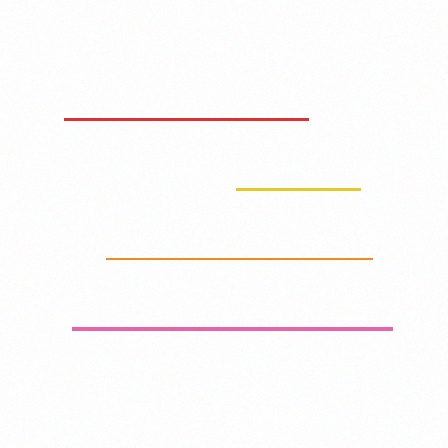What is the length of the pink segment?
The pink segment is approximately 320 pixels long.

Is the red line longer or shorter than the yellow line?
The red line is longer than the yellow line.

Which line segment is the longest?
The pink line is the longest at approximately 320 pixels.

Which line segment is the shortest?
The yellow line is the shortest at approximately 124 pixels.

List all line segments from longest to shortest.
From longest to shortest: pink, orange, red, yellow.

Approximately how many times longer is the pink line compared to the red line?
The pink line is approximately 1.3 times the length of the red line.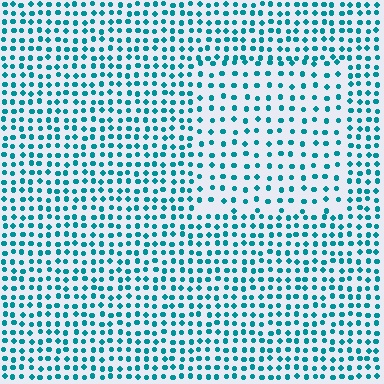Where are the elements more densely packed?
The elements are more densely packed outside the rectangle boundary.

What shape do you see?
I see a rectangle.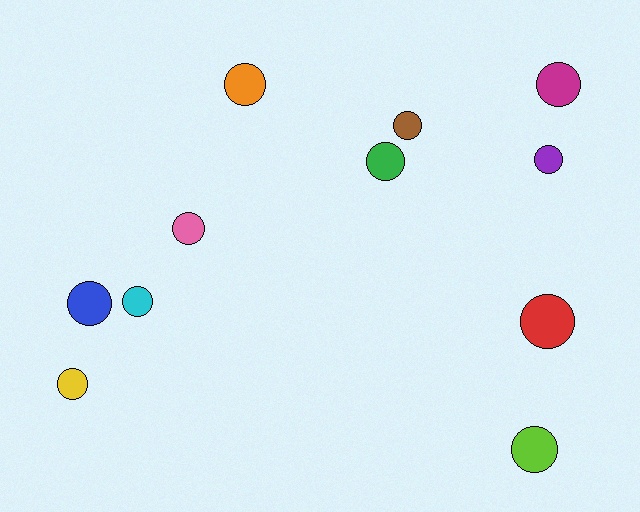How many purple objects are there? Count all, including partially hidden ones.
There is 1 purple object.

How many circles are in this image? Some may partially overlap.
There are 11 circles.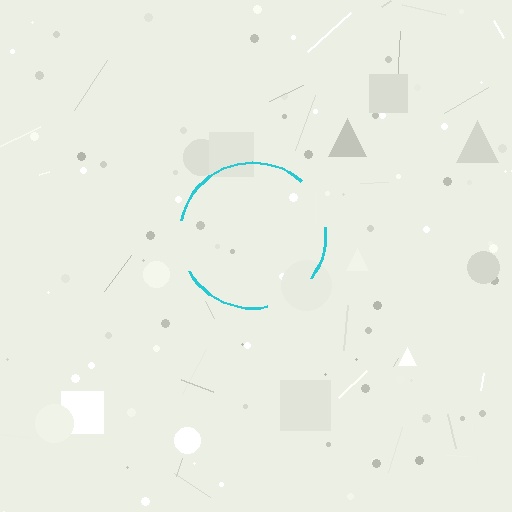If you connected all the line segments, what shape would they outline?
They would outline a circle.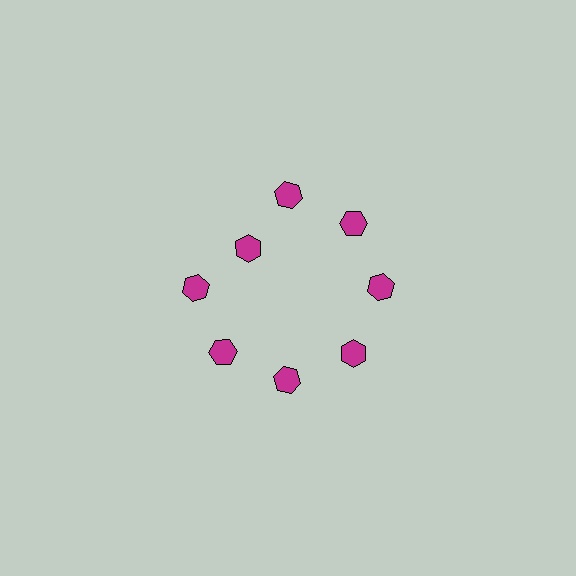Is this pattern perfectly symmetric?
No. The 8 magenta hexagons are arranged in a ring, but one element near the 10 o'clock position is pulled inward toward the center, breaking the 8-fold rotational symmetry.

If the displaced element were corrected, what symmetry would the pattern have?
It would have 8-fold rotational symmetry — the pattern would map onto itself every 45 degrees.